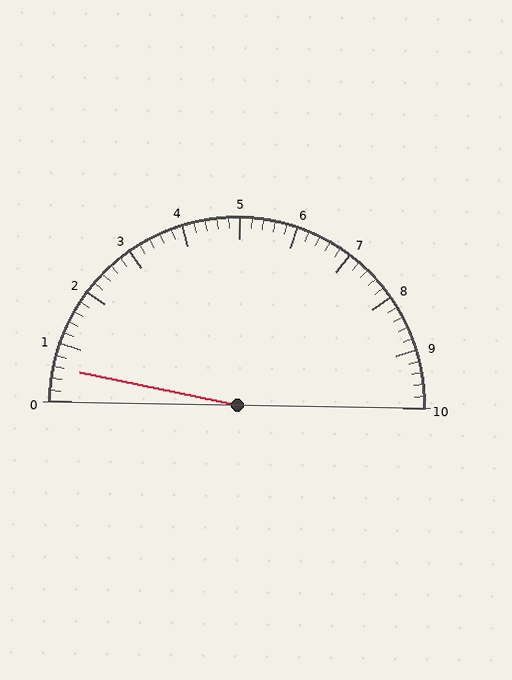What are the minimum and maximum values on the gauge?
The gauge ranges from 0 to 10.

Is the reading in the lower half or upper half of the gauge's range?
The reading is in the lower half of the range (0 to 10).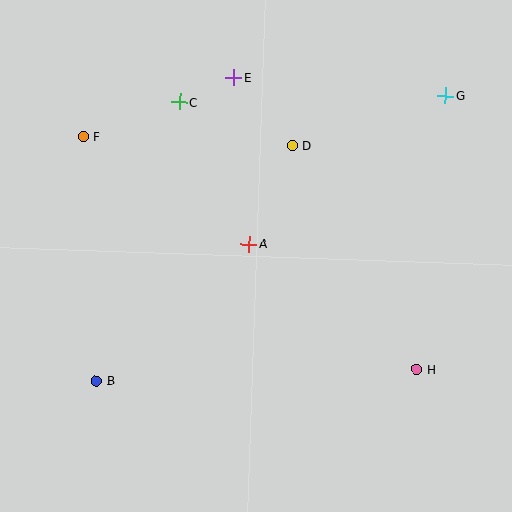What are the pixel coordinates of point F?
Point F is at (83, 137).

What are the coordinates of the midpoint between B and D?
The midpoint between B and D is at (194, 263).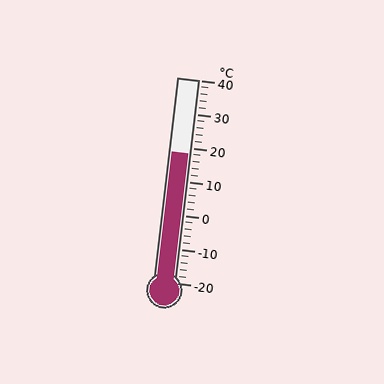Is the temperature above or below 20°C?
The temperature is below 20°C.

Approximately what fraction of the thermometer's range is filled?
The thermometer is filled to approximately 65% of its range.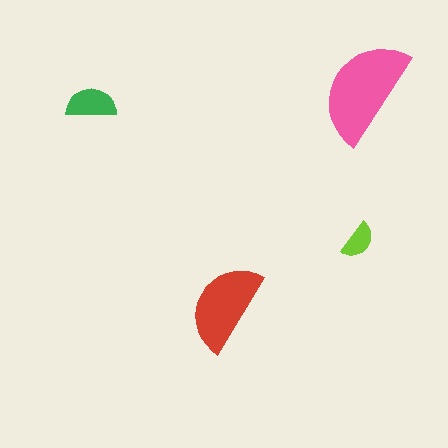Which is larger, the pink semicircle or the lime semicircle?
The pink one.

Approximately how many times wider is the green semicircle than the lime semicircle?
About 1.5 times wider.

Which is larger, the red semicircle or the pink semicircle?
The pink one.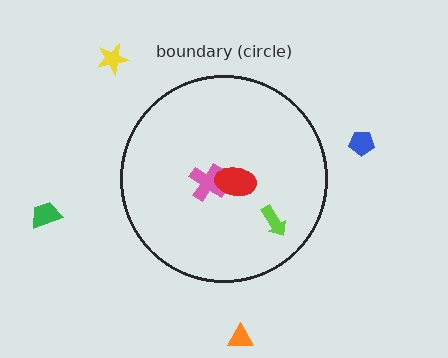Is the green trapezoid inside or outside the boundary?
Outside.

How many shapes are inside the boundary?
3 inside, 4 outside.